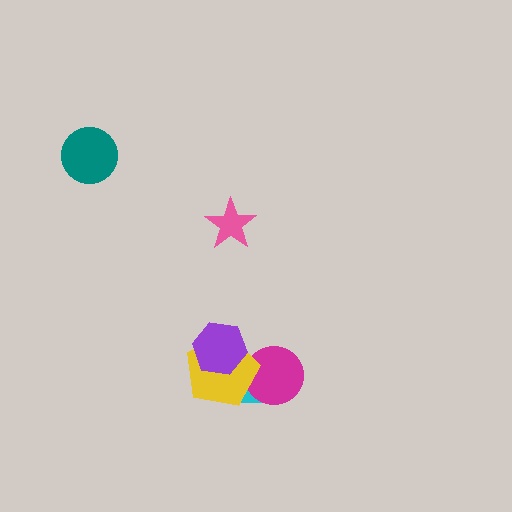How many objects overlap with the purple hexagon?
2 objects overlap with the purple hexagon.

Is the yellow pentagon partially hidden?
Yes, it is partially covered by another shape.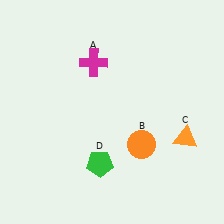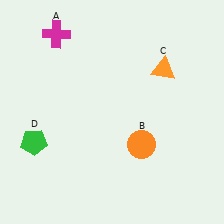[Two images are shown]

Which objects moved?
The objects that moved are: the magenta cross (A), the orange triangle (C), the green pentagon (D).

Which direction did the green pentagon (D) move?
The green pentagon (D) moved left.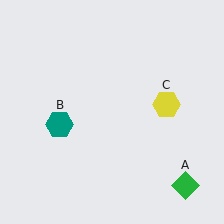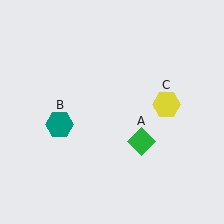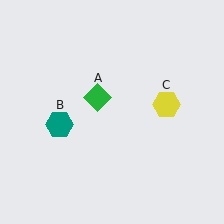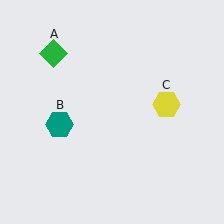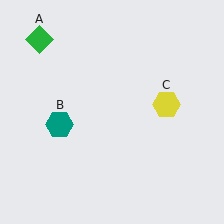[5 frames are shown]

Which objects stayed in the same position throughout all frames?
Teal hexagon (object B) and yellow hexagon (object C) remained stationary.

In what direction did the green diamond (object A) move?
The green diamond (object A) moved up and to the left.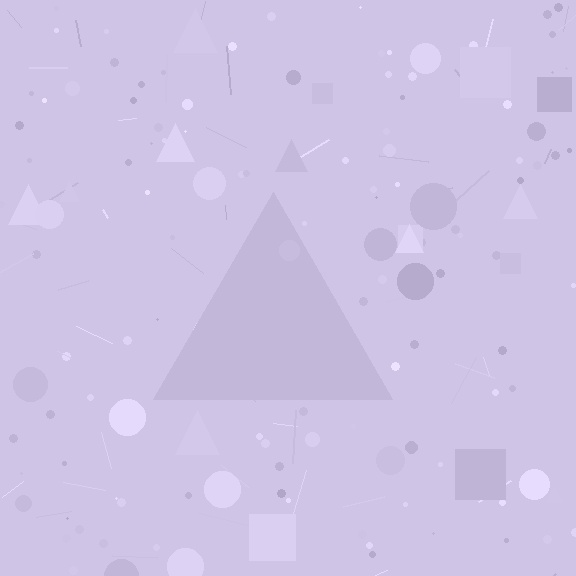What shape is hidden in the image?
A triangle is hidden in the image.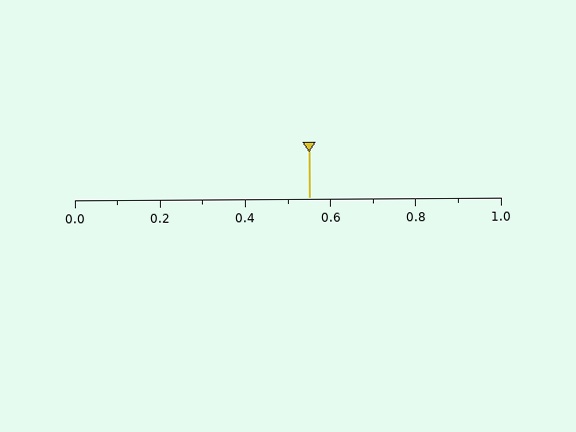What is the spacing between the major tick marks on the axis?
The major ticks are spaced 0.2 apart.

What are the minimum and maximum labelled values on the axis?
The axis runs from 0.0 to 1.0.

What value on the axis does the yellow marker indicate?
The marker indicates approximately 0.55.